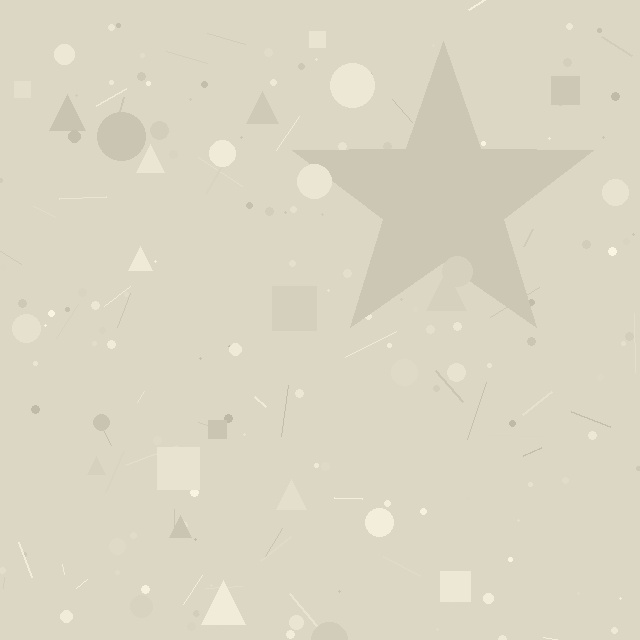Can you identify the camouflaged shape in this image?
The camouflaged shape is a star.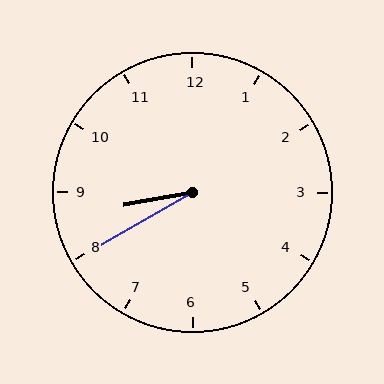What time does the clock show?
8:40.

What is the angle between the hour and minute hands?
Approximately 20 degrees.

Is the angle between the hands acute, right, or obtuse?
It is acute.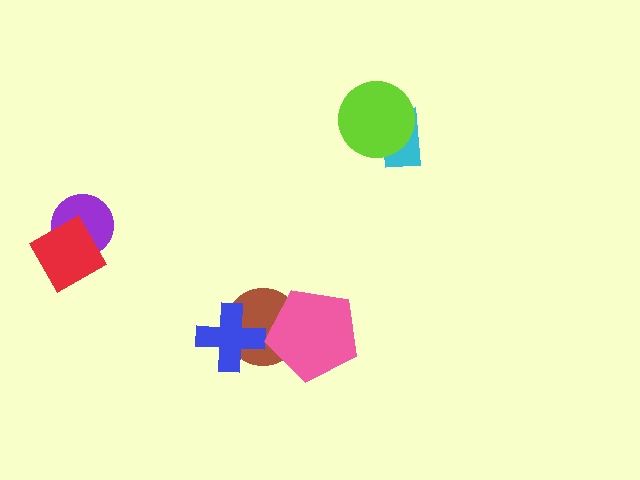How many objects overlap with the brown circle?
2 objects overlap with the brown circle.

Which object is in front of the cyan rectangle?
The lime circle is in front of the cyan rectangle.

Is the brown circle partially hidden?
Yes, it is partially covered by another shape.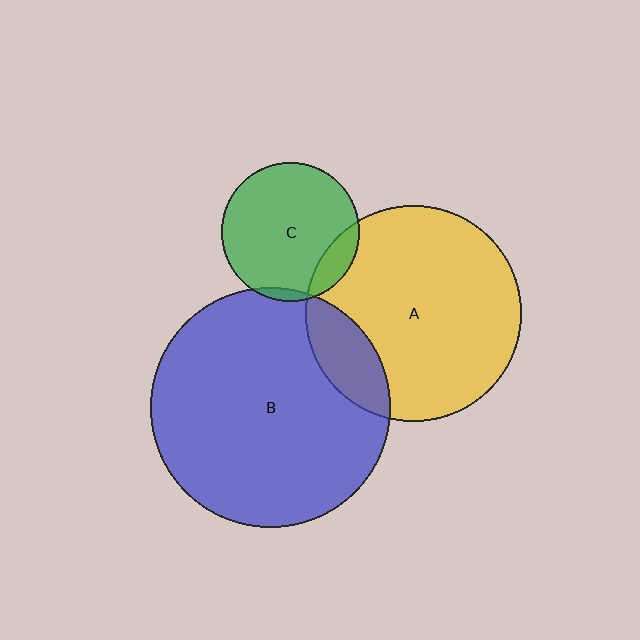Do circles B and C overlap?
Yes.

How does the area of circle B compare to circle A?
Approximately 1.2 times.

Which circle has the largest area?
Circle B (blue).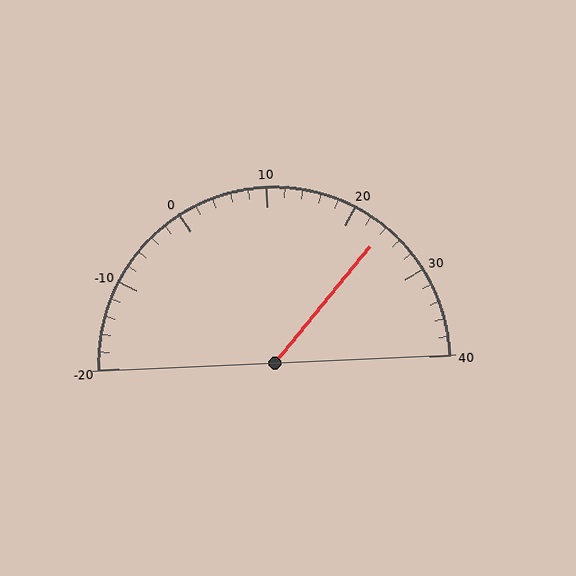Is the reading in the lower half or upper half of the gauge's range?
The reading is in the upper half of the range (-20 to 40).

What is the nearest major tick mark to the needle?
The nearest major tick mark is 20.